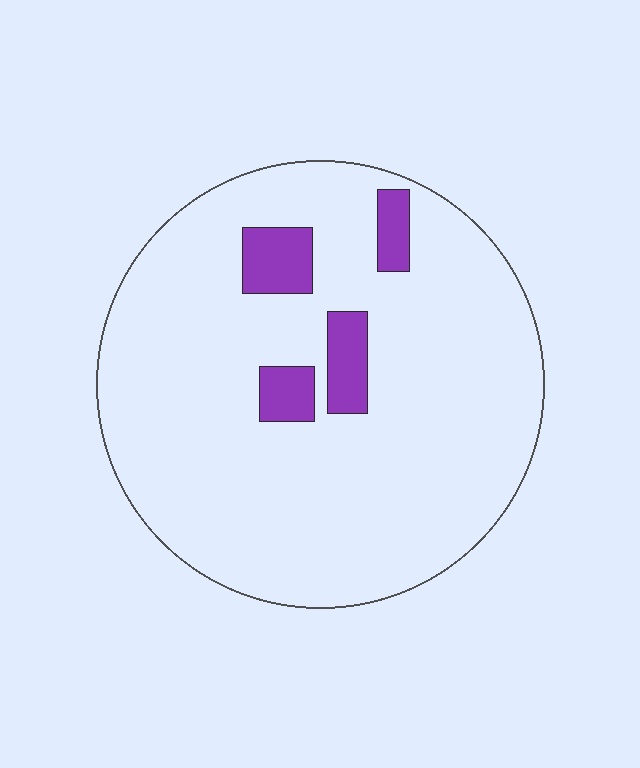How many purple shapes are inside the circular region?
4.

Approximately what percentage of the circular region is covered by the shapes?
Approximately 10%.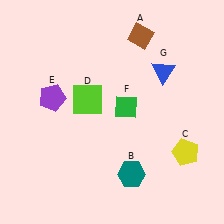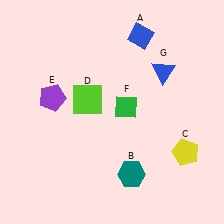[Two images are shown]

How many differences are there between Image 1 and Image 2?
There is 1 difference between the two images.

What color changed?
The diamond (A) changed from brown in Image 1 to blue in Image 2.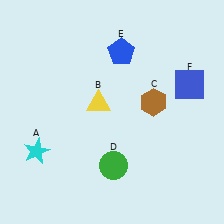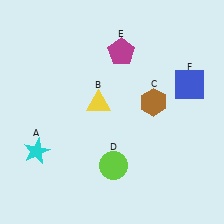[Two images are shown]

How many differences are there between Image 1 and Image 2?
There are 2 differences between the two images.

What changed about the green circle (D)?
In Image 1, D is green. In Image 2, it changed to lime.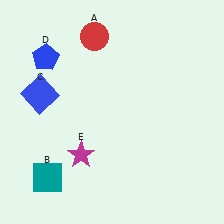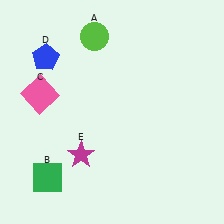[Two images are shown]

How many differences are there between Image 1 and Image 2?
There are 3 differences between the two images.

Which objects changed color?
A changed from red to lime. B changed from teal to green. C changed from blue to pink.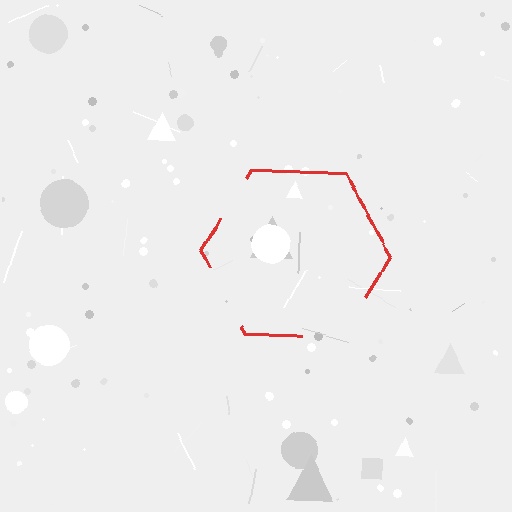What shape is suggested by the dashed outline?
The dashed outline suggests a hexagon.